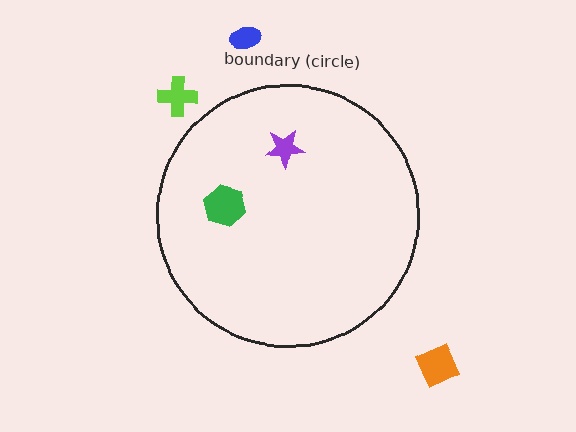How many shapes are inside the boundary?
2 inside, 3 outside.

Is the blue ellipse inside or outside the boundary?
Outside.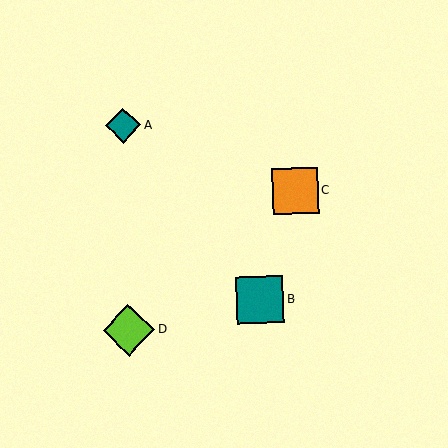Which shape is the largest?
The lime diamond (labeled D) is the largest.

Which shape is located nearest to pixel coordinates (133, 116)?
The teal diamond (labeled A) at (123, 125) is nearest to that location.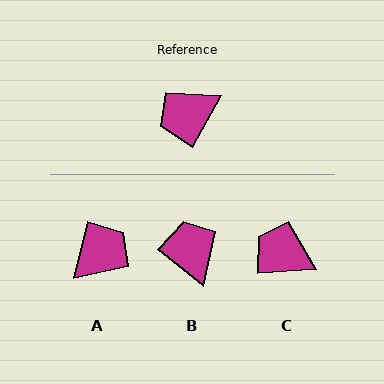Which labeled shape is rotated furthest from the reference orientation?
A, about 164 degrees away.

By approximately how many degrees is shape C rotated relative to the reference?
Approximately 56 degrees clockwise.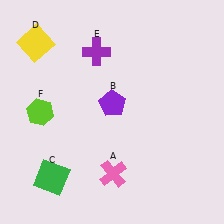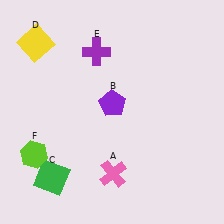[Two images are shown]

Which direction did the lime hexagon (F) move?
The lime hexagon (F) moved down.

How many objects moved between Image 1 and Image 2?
1 object moved between the two images.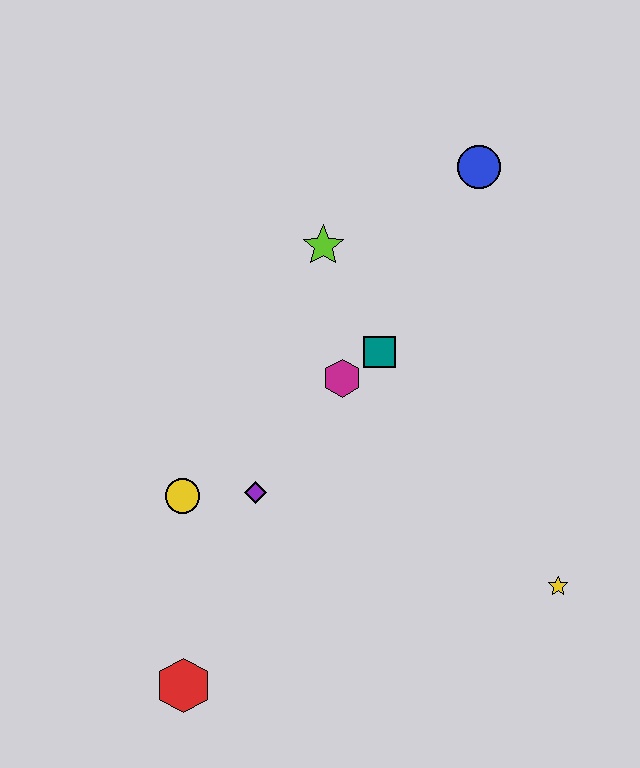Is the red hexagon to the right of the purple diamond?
No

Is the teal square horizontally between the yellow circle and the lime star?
No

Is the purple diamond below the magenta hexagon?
Yes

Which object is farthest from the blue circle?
The red hexagon is farthest from the blue circle.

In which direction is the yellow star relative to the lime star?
The yellow star is below the lime star.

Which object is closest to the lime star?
The teal square is closest to the lime star.